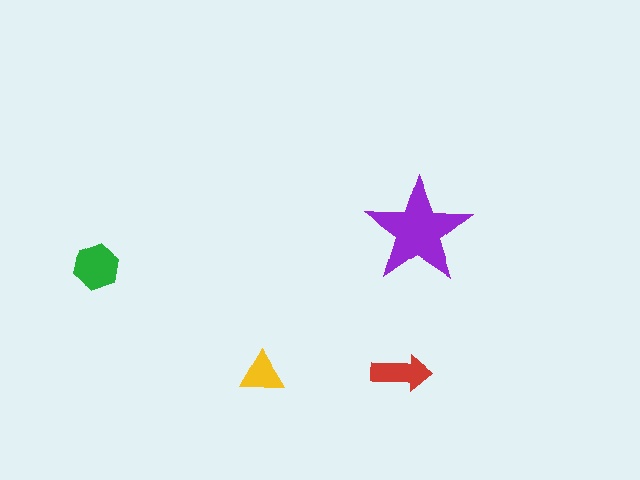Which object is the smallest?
The yellow triangle.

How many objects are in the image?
There are 4 objects in the image.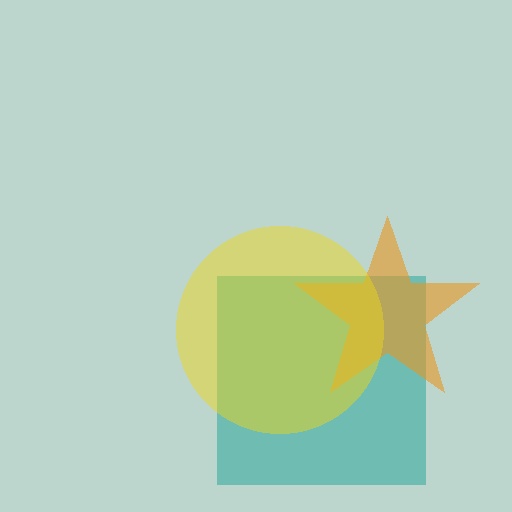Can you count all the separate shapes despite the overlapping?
Yes, there are 3 separate shapes.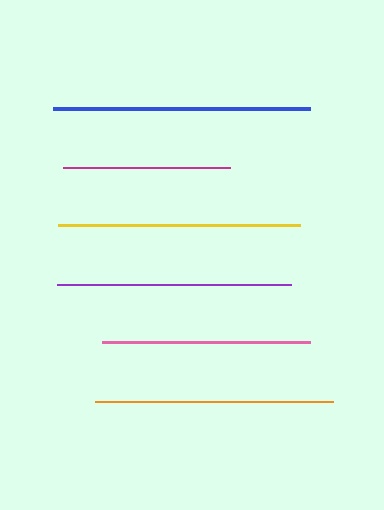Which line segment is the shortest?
The magenta line is the shortest at approximately 166 pixels.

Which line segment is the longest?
The blue line is the longest at approximately 256 pixels.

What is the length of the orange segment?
The orange segment is approximately 238 pixels long.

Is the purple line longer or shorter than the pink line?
The purple line is longer than the pink line.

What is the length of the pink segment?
The pink segment is approximately 208 pixels long.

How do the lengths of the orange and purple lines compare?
The orange and purple lines are approximately the same length.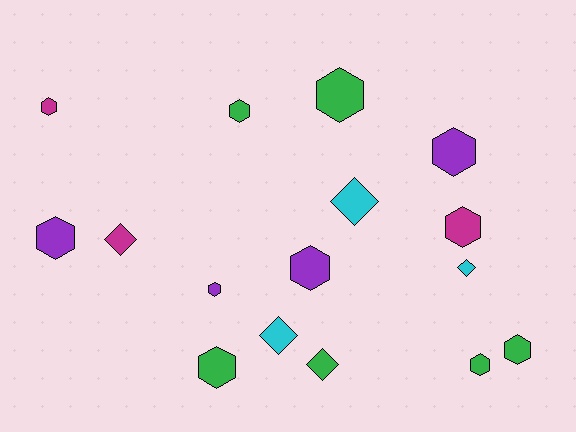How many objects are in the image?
There are 16 objects.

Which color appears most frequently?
Green, with 6 objects.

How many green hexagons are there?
There are 5 green hexagons.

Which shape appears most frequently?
Hexagon, with 11 objects.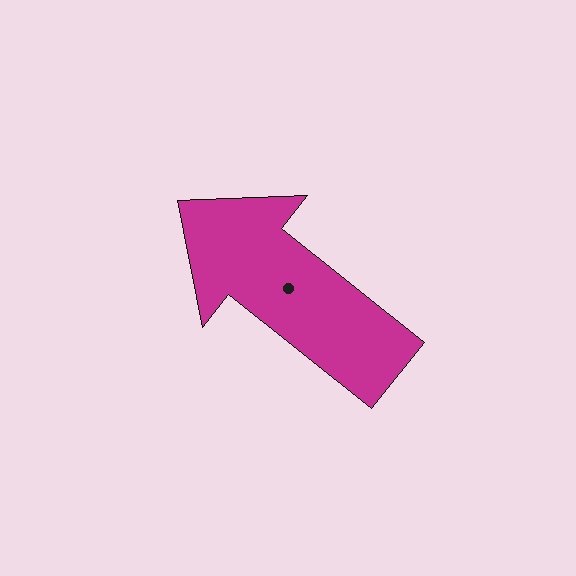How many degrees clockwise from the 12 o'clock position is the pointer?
Approximately 309 degrees.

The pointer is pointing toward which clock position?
Roughly 10 o'clock.